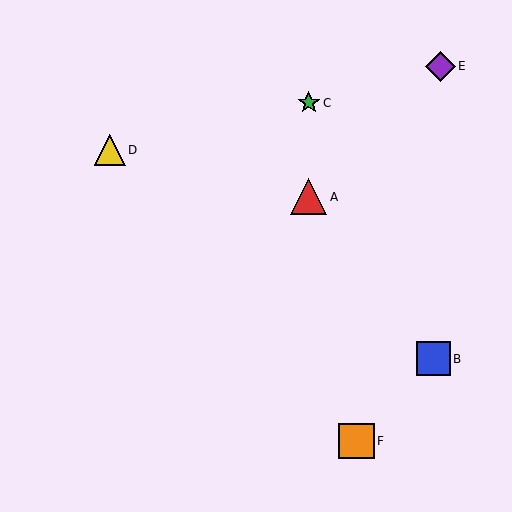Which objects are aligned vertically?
Objects A, C are aligned vertically.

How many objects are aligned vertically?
2 objects (A, C) are aligned vertically.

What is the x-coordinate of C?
Object C is at x≈309.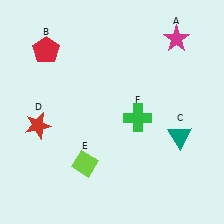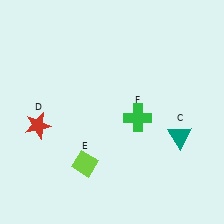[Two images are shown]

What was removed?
The red pentagon (B), the magenta star (A) were removed in Image 2.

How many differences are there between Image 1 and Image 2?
There are 2 differences between the two images.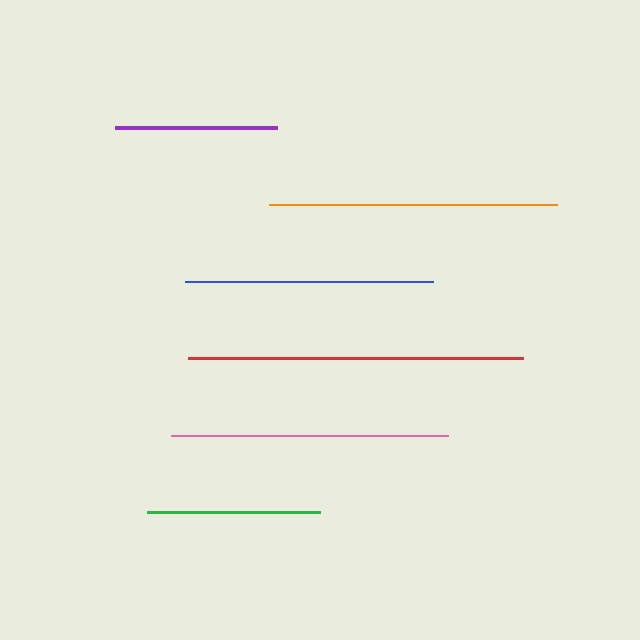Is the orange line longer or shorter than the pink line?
The orange line is longer than the pink line.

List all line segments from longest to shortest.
From longest to shortest: red, orange, pink, blue, green, purple.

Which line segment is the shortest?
The purple line is the shortest at approximately 162 pixels.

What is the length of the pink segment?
The pink segment is approximately 277 pixels long.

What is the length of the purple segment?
The purple segment is approximately 162 pixels long.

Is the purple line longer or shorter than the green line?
The green line is longer than the purple line.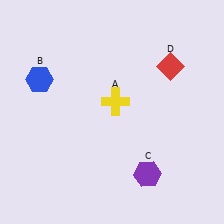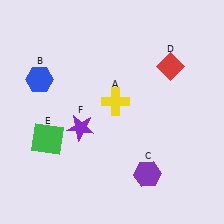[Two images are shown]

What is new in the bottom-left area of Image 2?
A green square (E) was added in the bottom-left area of Image 2.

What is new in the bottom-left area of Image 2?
A purple star (F) was added in the bottom-left area of Image 2.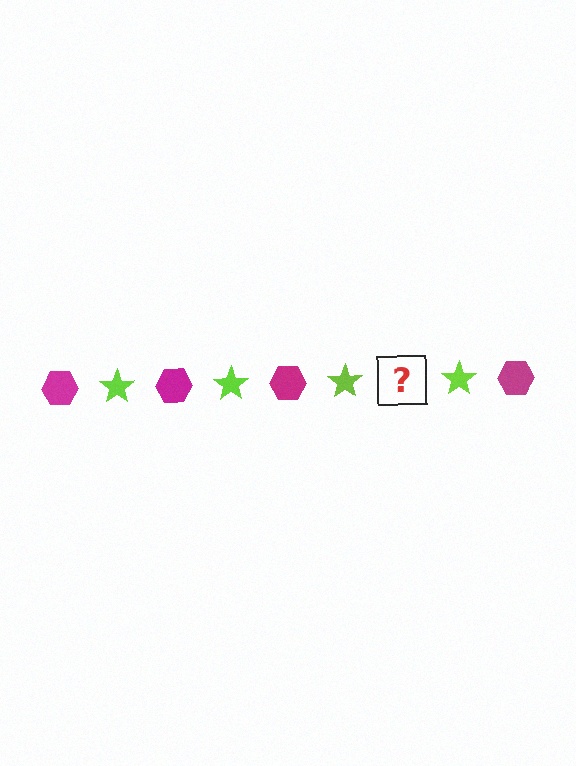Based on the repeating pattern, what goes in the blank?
The blank should be a magenta hexagon.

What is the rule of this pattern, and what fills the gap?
The rule is that the pattern alternates between magenta hexagon and lime star. The gap should be filled with a magenta hexagon.